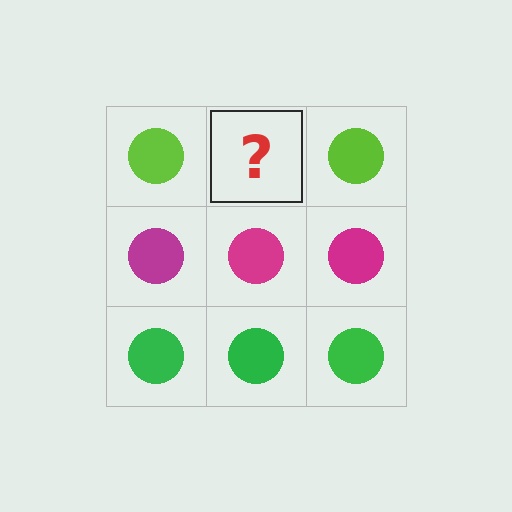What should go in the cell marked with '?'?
The missing cell should contain a lime circle.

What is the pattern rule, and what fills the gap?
The rule is that each row has a consistent color. The gap should be filled with a lime circle.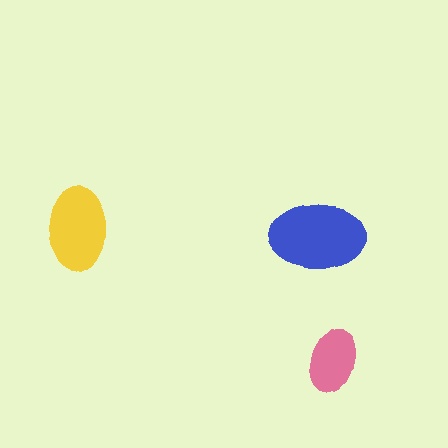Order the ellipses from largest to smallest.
the blue one, the yellow one, the pink one.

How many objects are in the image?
There are 3 objects in the image.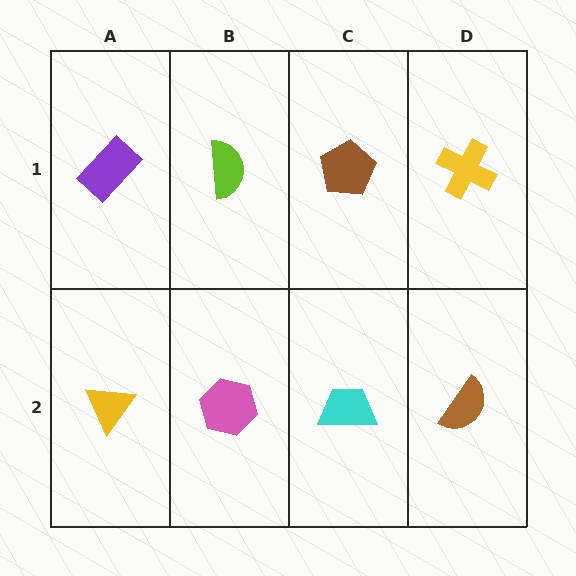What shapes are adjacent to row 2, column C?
A brown pentagon (row 1, column C), a pink hexagon (row 2, column B), a brown semicircle (row 2, column D).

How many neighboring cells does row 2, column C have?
3.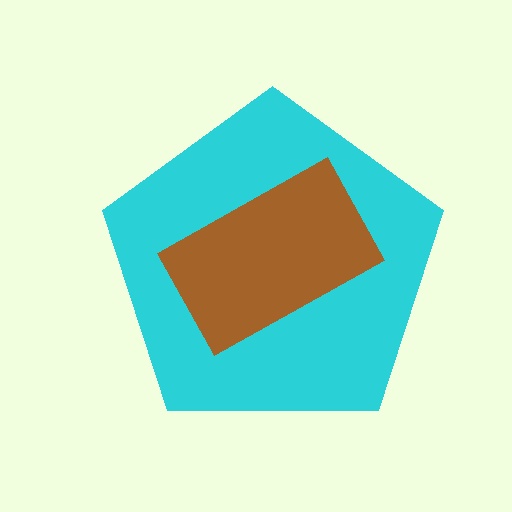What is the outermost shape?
The cyan pentagon.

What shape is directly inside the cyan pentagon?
The brown rectangle.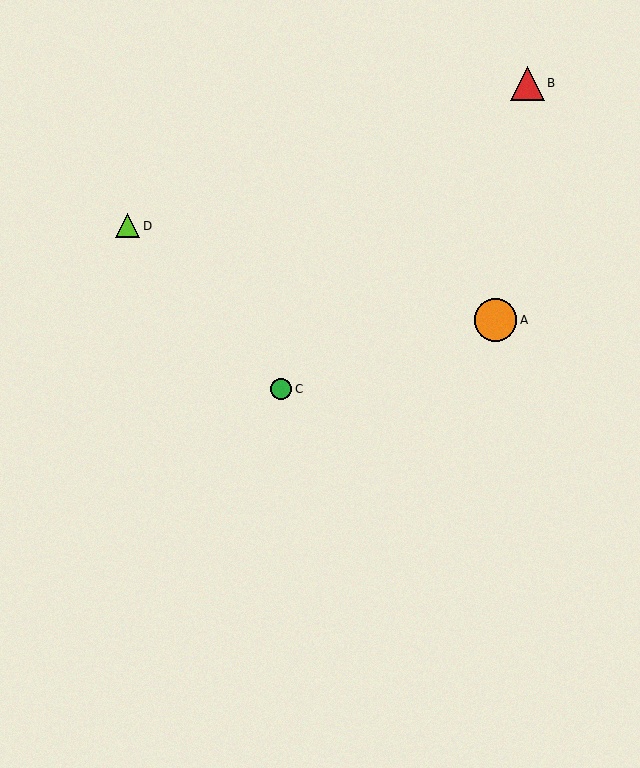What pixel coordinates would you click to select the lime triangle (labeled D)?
Click at (128, 226) to select the lime triangle D.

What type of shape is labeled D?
Shape D is a lime triangle.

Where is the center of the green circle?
The center of the green circle is at (281, 389).